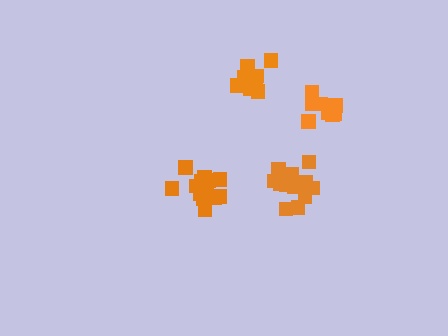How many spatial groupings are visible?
There are 4 spatial groupings.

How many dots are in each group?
Group 1: 10 dots, Group 2: 13 dots, Group 3: 12 dots, Group 4: 14 dots (49 total).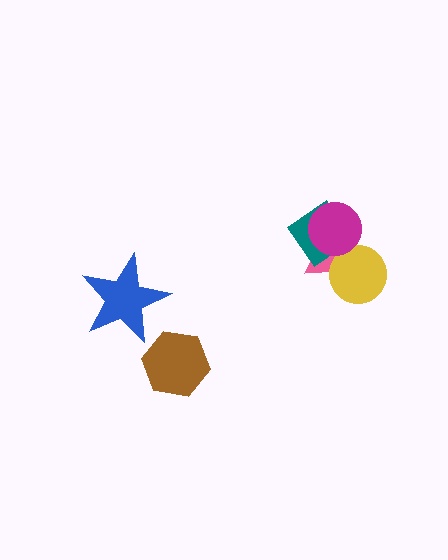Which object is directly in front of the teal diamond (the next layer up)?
The yellow circle is directly in front of the teal diamond.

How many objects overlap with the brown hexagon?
0 objects overlap with the brown hexagon.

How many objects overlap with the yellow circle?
2 objects overlap with the yellow circle.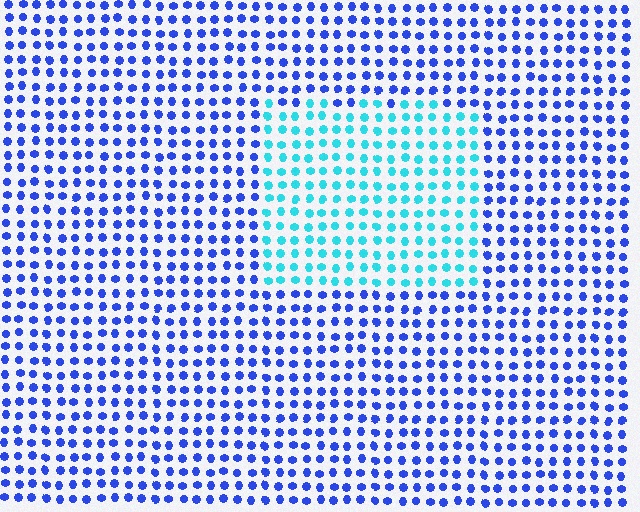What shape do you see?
I see a rectangle.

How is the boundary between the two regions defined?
The boundary is defined purely by a slight shift in hue (about 48 degrees). Spacing, size, and orientation are identical on both sides.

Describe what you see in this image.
The image is filled with small blue elements in a uniform arrangement. A rectangle-shaped region is visible where the elements are tinted to a slightly different hue, forming a subtle color boundary.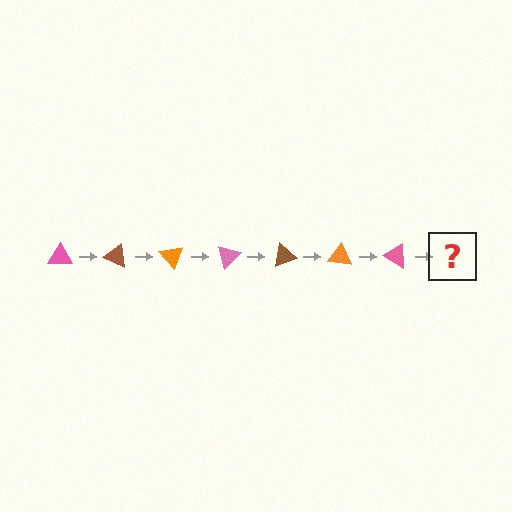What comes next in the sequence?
The next element should be a brown triangle, rotated 175 degrees from the start.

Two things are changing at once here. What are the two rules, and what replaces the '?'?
The two rules are that it rotates 25 degrees each step and the color cycles through pink, brown, and orange. The '?' should be a brown triangle, rotated 175 degrees from the start.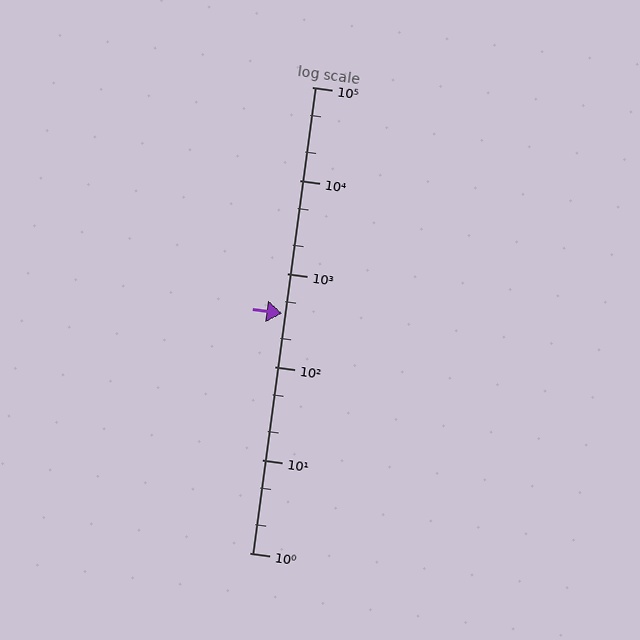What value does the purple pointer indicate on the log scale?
The pointer indicates approximately 370.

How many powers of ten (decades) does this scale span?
The scale spans 5 decades, from 1 to 100000.